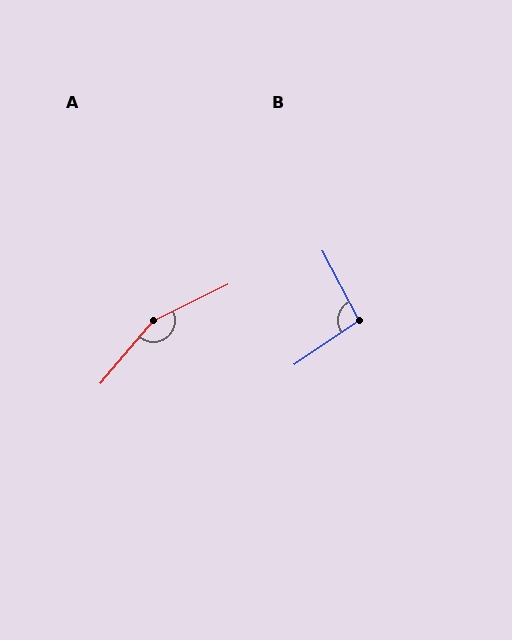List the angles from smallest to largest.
B (97°), A (156°).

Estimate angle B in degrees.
Approximately 97 degrees.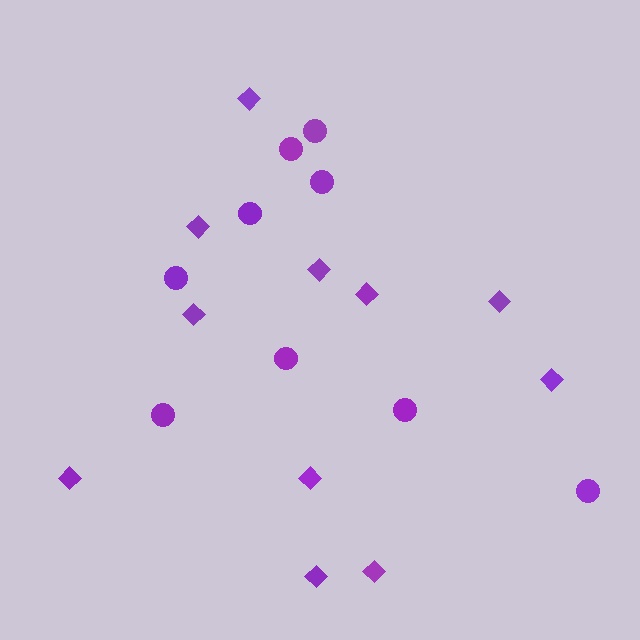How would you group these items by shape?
There are 2 groups: one group of circles (9) and one group of diamonds (11).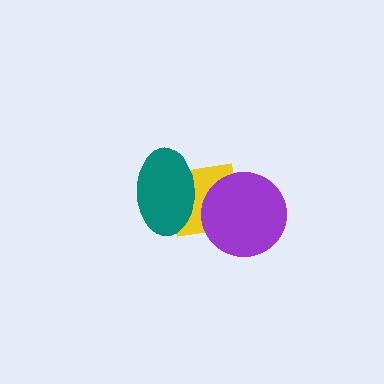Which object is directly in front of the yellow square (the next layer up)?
The teal ellipse is directly in front of the yellow square.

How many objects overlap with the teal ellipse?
1 object overlaps with the teal ellipse.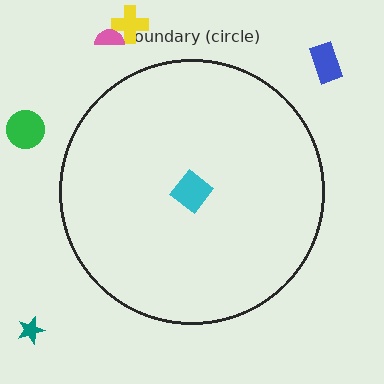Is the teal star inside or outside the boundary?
Outside.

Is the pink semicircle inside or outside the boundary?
Outside.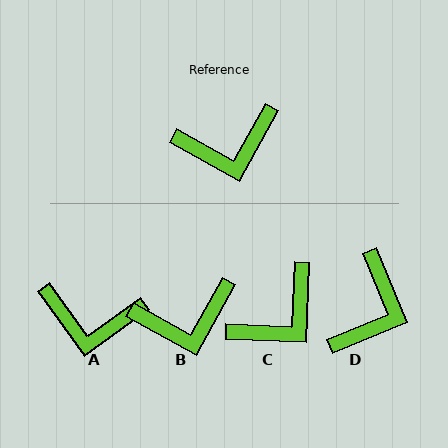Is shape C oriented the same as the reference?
No, it is off by about 27 degrees.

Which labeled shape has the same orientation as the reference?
B.